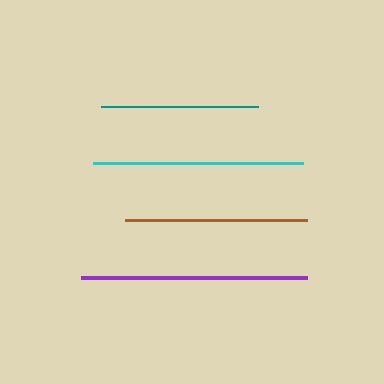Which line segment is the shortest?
The teal line is the shortest at approximately 157 pixels.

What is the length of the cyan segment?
The cyan segment is approximately 211 pixels long.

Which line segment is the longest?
The purple line is the longest at approximately 227 pixels.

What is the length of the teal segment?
The teal segment is approximately 157 pixels long.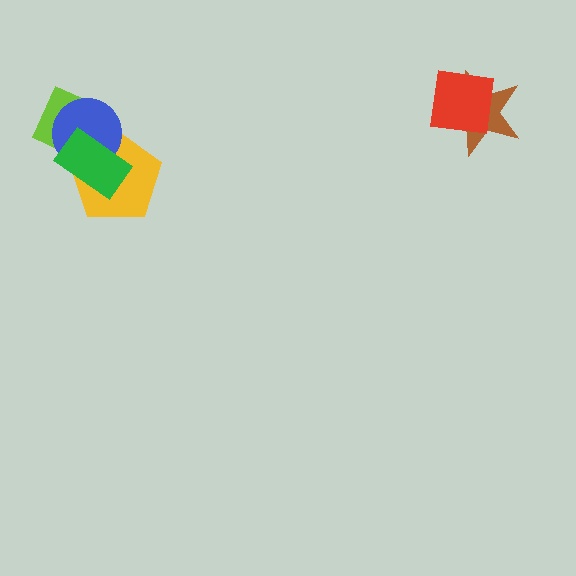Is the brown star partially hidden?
Yes, it is partially covered by another shape.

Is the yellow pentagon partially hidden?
Yes, it is partially covered by another shape.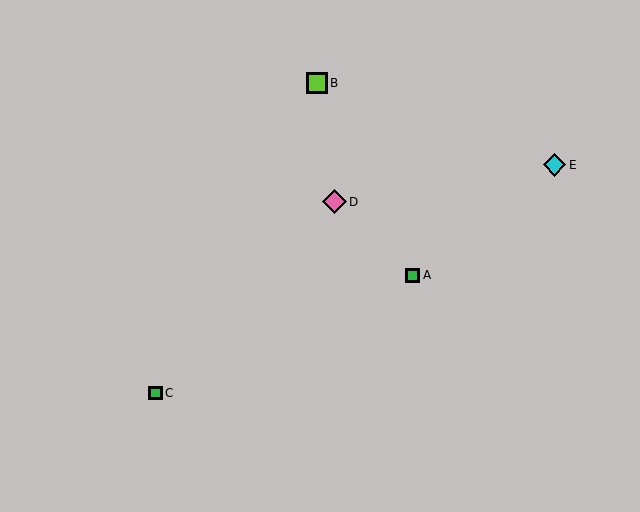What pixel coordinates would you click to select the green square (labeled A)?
Click at (412, 275) to select the green square A.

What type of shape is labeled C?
Shape C is a green square.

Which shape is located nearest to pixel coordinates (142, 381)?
The green square (labeled C) at (155, 393) is nearest to that location.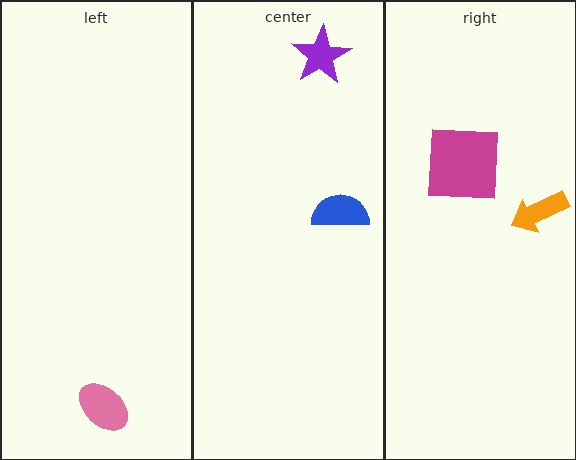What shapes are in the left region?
The pink ellipse.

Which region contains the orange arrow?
The right region.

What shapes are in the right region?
The orange arrow, the magenta square.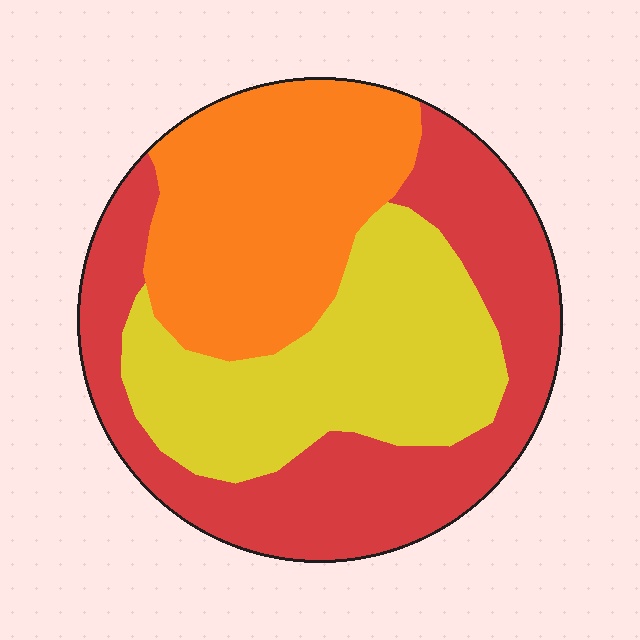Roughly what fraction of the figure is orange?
Orange takes up between a quarter and a half of the figure.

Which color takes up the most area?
Red, at roughly 40%.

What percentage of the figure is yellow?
Yellow takes up between a sixth and a third of the figure.